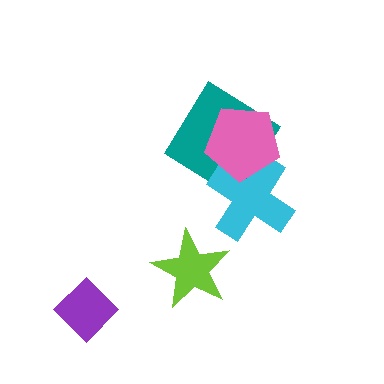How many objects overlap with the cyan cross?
2 objects overlap with the cyan cross.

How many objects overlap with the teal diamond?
2 objects overlap with the teal diamond.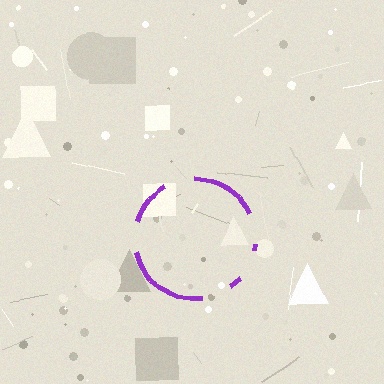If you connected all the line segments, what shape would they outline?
They would outline a circle.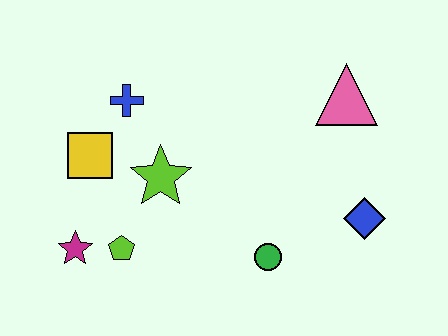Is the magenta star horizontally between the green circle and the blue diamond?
No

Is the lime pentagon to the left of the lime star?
Yes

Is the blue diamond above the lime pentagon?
Yes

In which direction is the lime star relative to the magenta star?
The lime star is to the right of the magenta star.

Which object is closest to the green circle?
The blue diamond is closest to the green circle.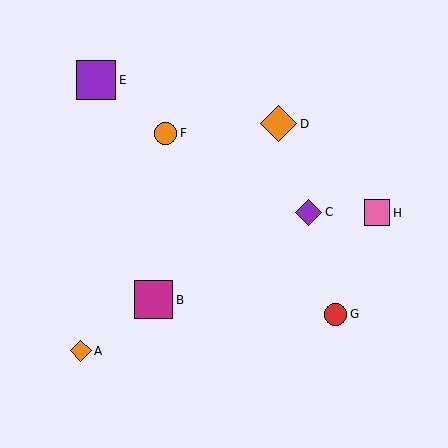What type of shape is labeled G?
Shape G is a red circle.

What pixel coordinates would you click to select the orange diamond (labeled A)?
Click at (81, 351) to select the orange diamond A.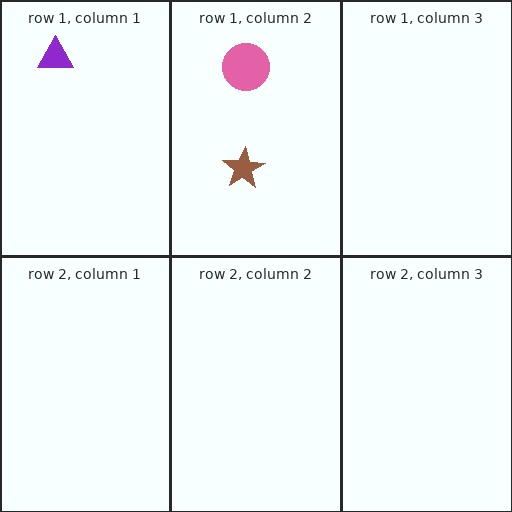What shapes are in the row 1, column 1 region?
The purple triangle.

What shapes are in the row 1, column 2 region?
The pink circle, the brown star.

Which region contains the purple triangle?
The row 1, column 1 region.